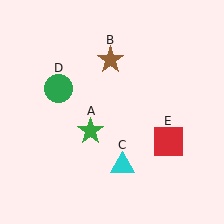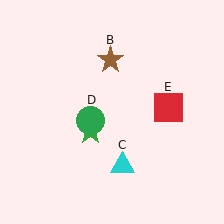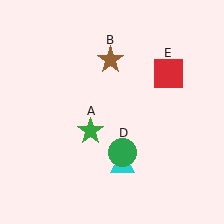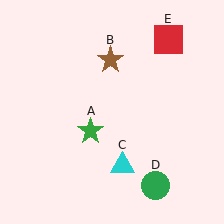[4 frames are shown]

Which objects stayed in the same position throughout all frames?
Green star (object A) and brown star (object B) and cyan triangle (object C) remained stationary.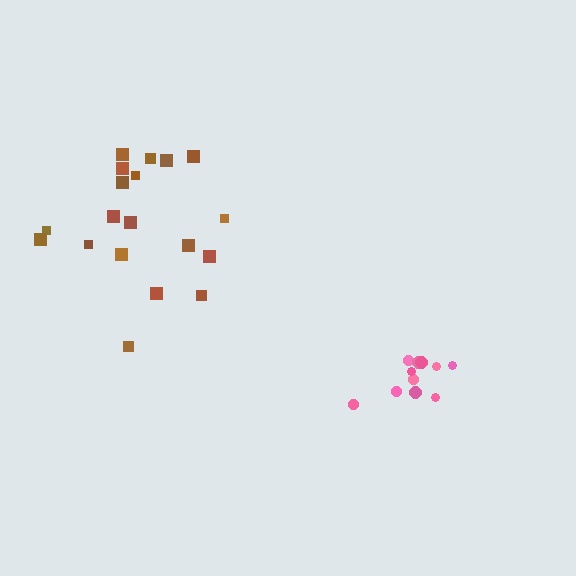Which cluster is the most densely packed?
Pink.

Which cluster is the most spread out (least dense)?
Brown.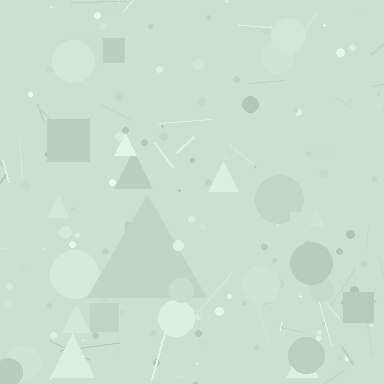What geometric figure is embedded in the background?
A triangle is embedded in the background.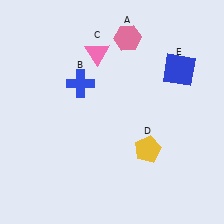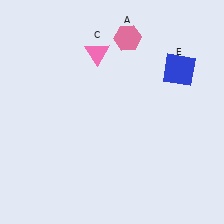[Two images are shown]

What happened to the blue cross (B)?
The blue cross (B) was removed in Image 2. It was in the top-left area of Image 1.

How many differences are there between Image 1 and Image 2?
There are 2 differences between the two images.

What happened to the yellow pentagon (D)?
The yellow pentagon (D) was removed in Image 2. It was in the bottom-right area of Image 1.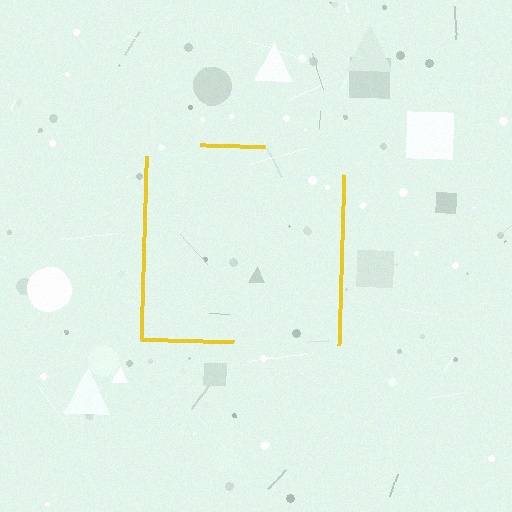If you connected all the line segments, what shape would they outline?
They would outline a square.